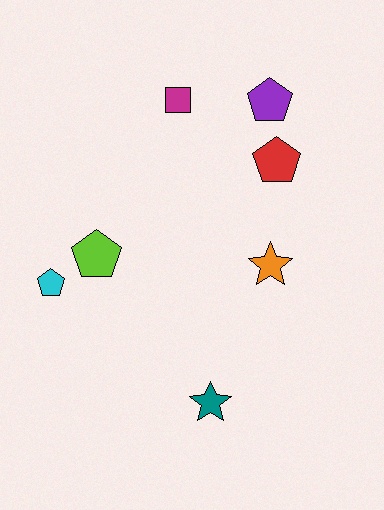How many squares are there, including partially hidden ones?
There is 1 square.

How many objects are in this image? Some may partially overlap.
There are 7 objects.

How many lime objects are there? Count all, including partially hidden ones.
There is 1 lime object.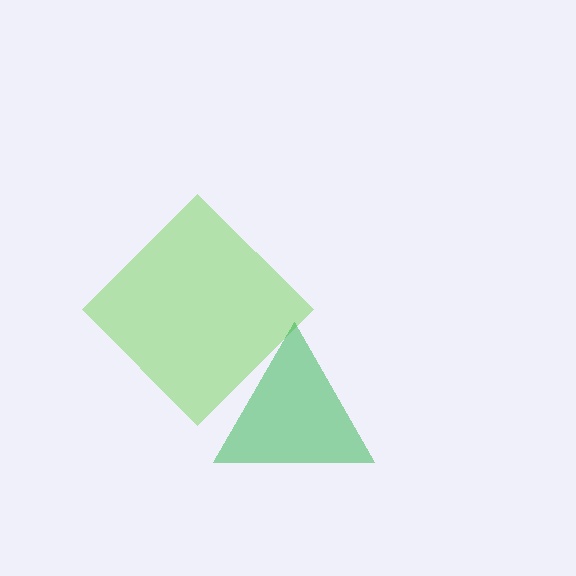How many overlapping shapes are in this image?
There are 2 overlapping shapes in the image.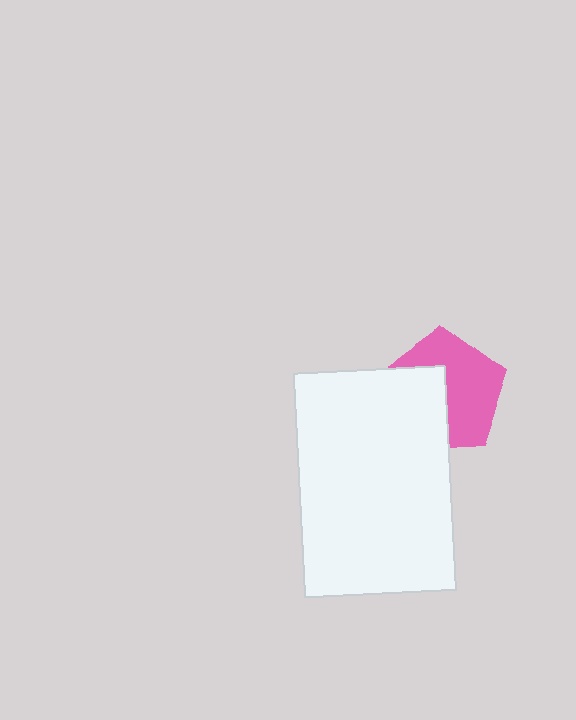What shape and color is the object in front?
The object in front is a white rectangle.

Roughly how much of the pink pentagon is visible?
About half of it is visible (roughly 57%).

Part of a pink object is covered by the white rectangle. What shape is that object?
It is a pentagon.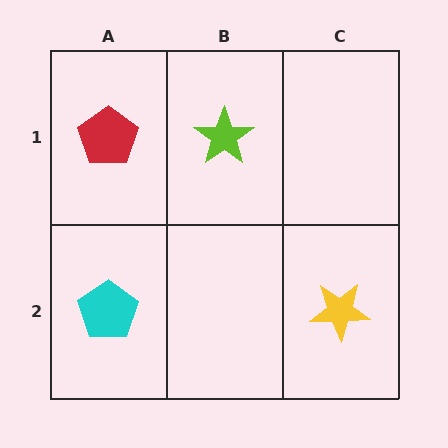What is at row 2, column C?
A yellow star.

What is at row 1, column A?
A red pentagon.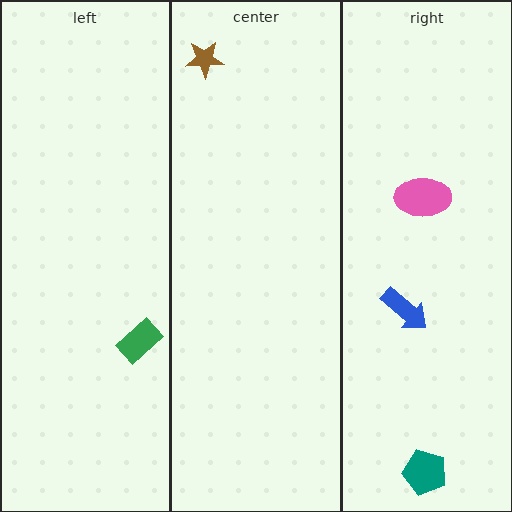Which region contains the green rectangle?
The left region.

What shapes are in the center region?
The brown star.